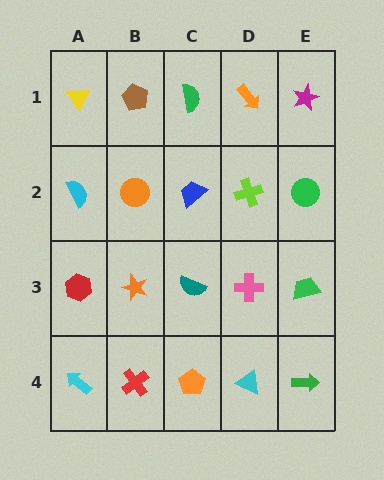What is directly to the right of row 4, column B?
An orange pentagon.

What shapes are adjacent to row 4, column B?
An orange star (row 3, column B), a cyan arrow (row 4, column A), an orange pentagon (row 4, column C).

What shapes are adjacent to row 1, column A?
A cyan semicircle (row 2, column A), a brown pentagon (row 1, column B).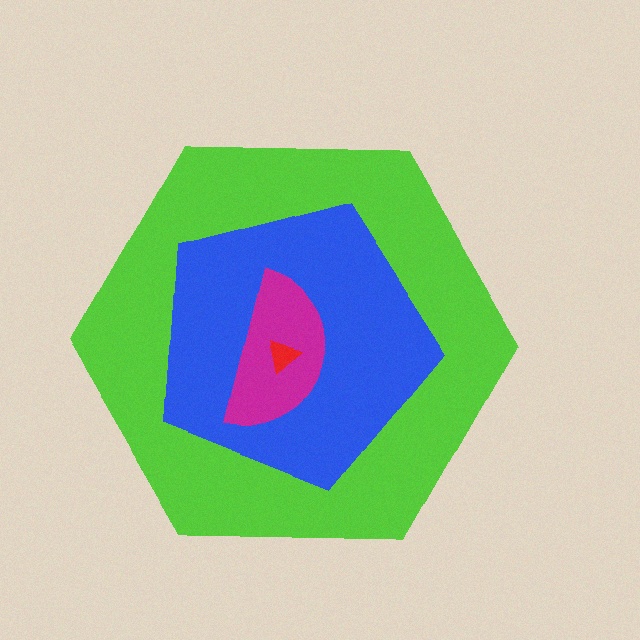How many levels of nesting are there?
4.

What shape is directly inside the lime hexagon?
The blue pentagon.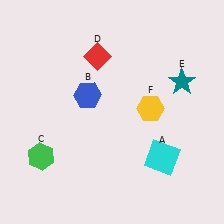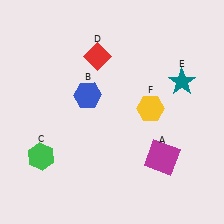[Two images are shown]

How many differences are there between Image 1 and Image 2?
There is 1 difference between the two images.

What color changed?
The square (A) changed from cyan in Image 1 to magenta in Image 2.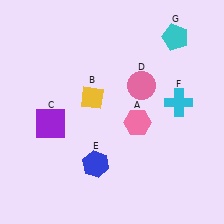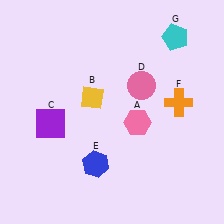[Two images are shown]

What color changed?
The cross (F) changed from cyan in Image 1 to orange in Image 2.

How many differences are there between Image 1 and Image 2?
There is 1 difference between the two images.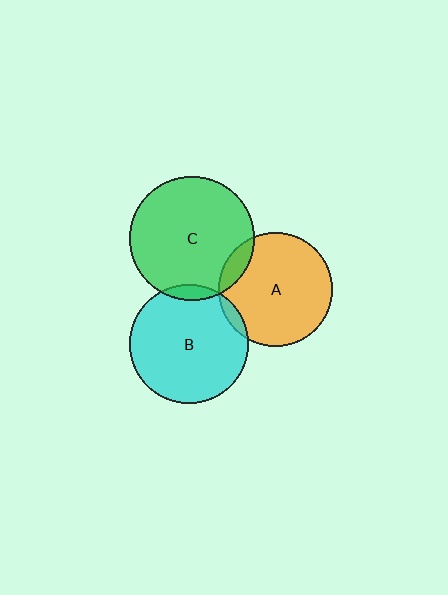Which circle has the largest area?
Circle C (green).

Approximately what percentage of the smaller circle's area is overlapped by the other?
Approximately 10%.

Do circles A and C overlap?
Yes.